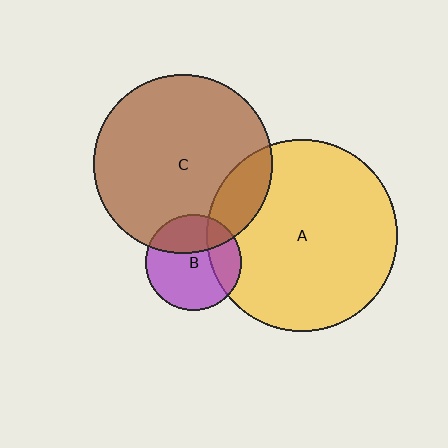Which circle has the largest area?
Circle A (yellow).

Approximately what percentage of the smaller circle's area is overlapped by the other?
Approximately 25%.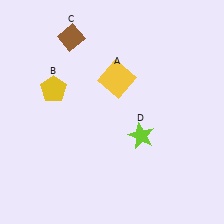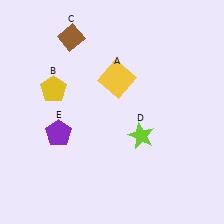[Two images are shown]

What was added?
A purple pentagon (E) was added in Image 2.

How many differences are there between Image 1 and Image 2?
There is 1 difference between the two images.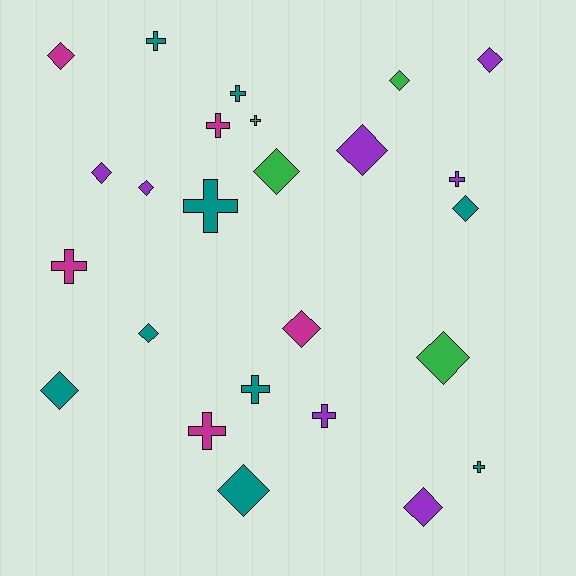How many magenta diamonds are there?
There are 2 magenta diamonds.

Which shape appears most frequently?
Diamond, with 14 objects.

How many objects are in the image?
There are 25 objects.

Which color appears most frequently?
Teal, with 9 objects.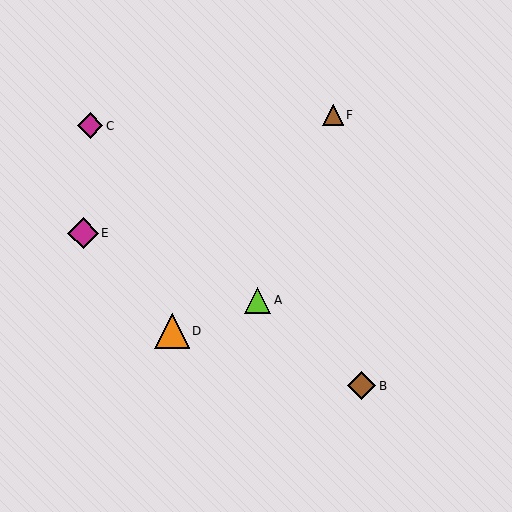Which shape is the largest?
The orange triangle (labeled D) is the largest.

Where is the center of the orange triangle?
The center of the orange triangle is at (172, 331).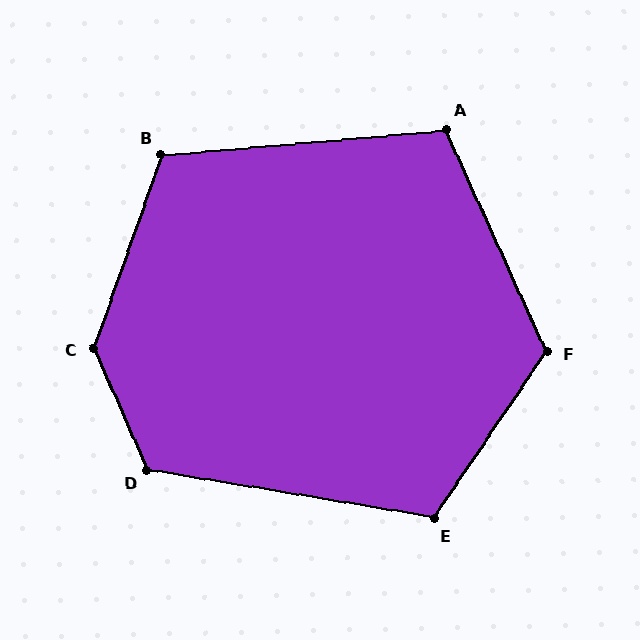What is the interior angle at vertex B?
Approximately 115 degrees (obtuse).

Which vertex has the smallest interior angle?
A, at approximately 109 degrees.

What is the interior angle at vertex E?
Approximately 114 degrees (obtuse).